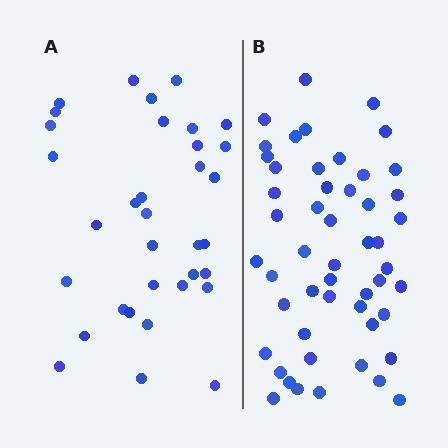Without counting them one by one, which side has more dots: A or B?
Region B (the right region) has more dots.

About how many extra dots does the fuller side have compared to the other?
Region B has approximately 15 more dots than region A.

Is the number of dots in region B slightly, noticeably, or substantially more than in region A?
Region B has substantially more. The ratio is roughly 1.5 to 1.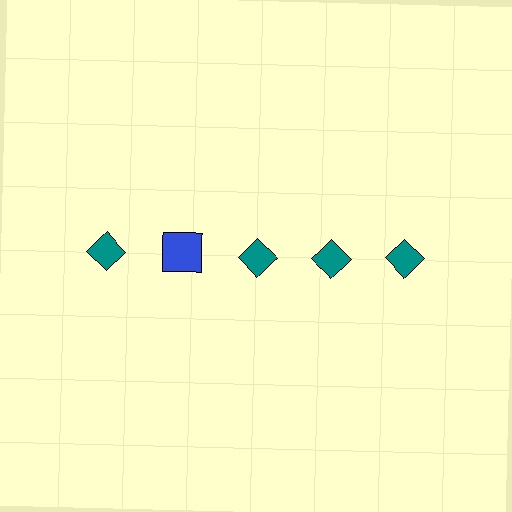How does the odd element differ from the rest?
It differs in both color (blue instead of teal) and shape (square instead of diamond).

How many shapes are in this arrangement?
There are 5 shapes arranged in a grid pattern.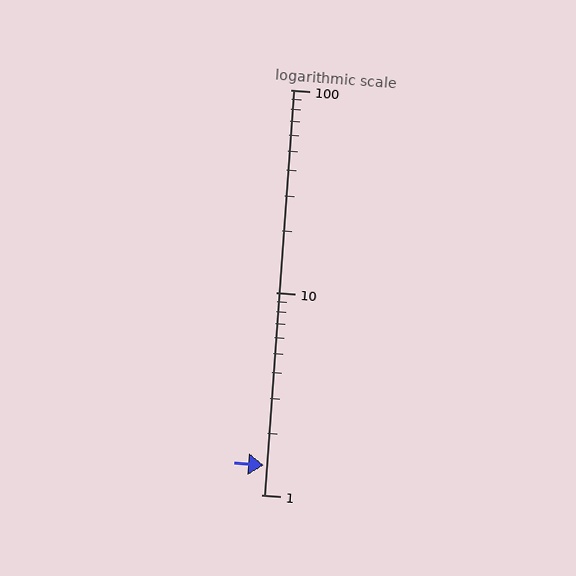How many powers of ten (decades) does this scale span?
The scale spans 2 decades, from 1 to 100.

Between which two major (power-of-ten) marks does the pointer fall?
The pointer is between 1 and 10.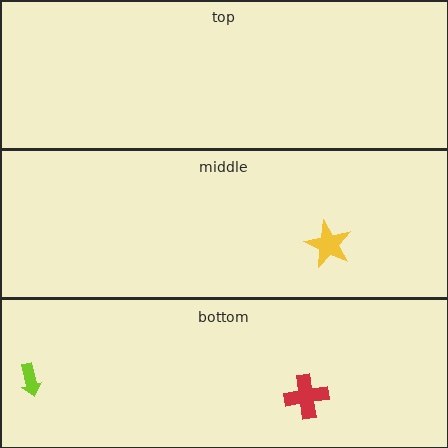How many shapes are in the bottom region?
2.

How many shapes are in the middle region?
1.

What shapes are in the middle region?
The yellow star.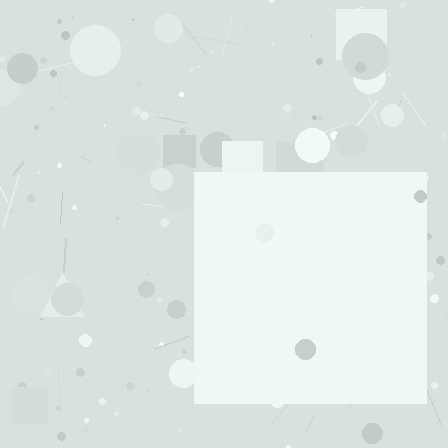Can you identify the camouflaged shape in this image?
The camouflaged shape is a square.